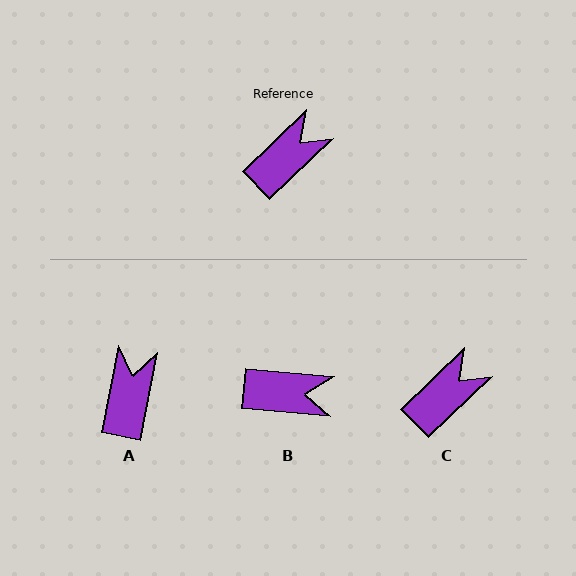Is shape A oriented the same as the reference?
No, it is off by about 35 degrees.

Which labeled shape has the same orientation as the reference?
C.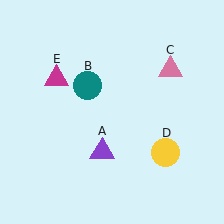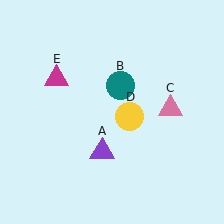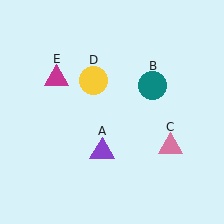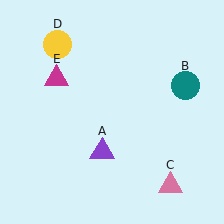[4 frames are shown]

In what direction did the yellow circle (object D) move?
The yellow circle (object D) moved up and to the left.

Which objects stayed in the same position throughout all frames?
Purple triangle (object A) and magenta triangle (object E) remained stationary.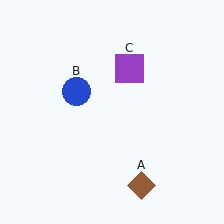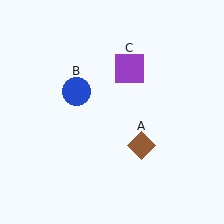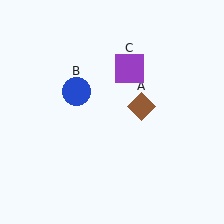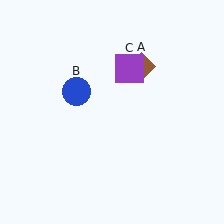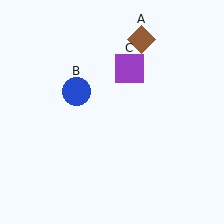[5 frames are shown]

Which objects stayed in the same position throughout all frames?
Blue circle (object B) and purple square (object C) remained stationary.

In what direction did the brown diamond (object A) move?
The brown diamond (object A) moved up.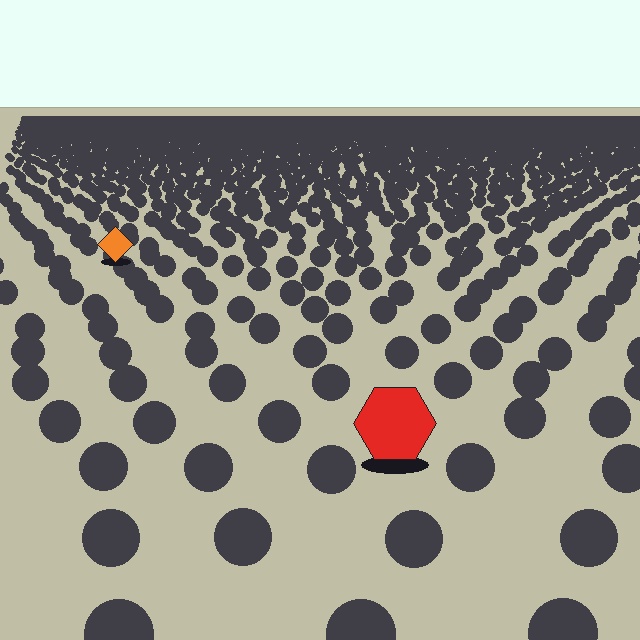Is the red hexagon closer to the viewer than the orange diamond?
Yes. The red hexagon is closer — you can tell from the texture gradient: the ground texture is coarser near it.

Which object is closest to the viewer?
The red hexagon is closest. The texture marks near it are larger and more spread out.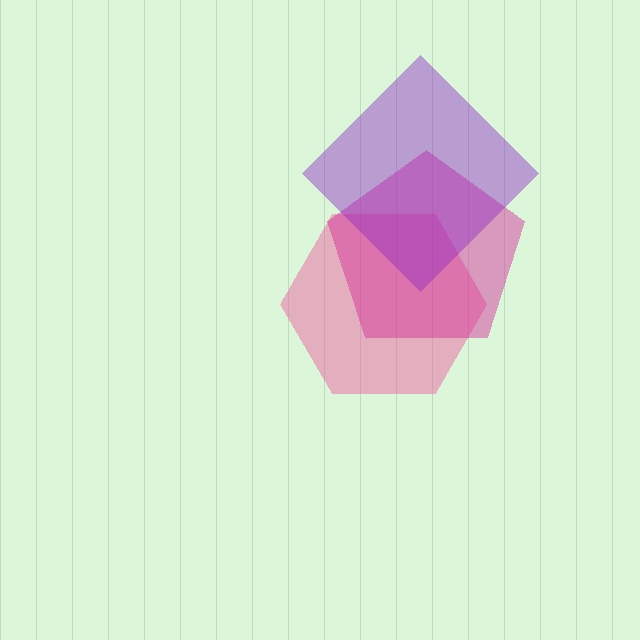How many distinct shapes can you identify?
There are 3 distinct shapes: a pink hexagon, a magenta pentagon, a purple diamond.